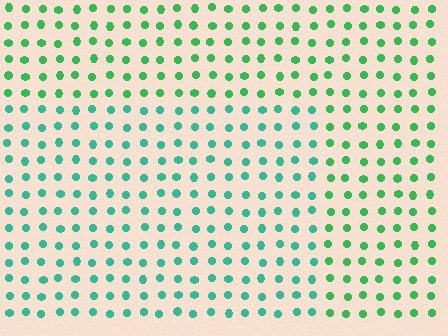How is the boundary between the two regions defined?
The boundary is defined purely by a slight shift in hue (about 28 degrees). Spacing, size, and orientation are identical on both sides.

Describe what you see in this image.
The image is filled with small green elements in a uniform arrangement. A rectangle-shaped region is visible where the elements are tinted to a slightly different hue, forming a subtle color boundary.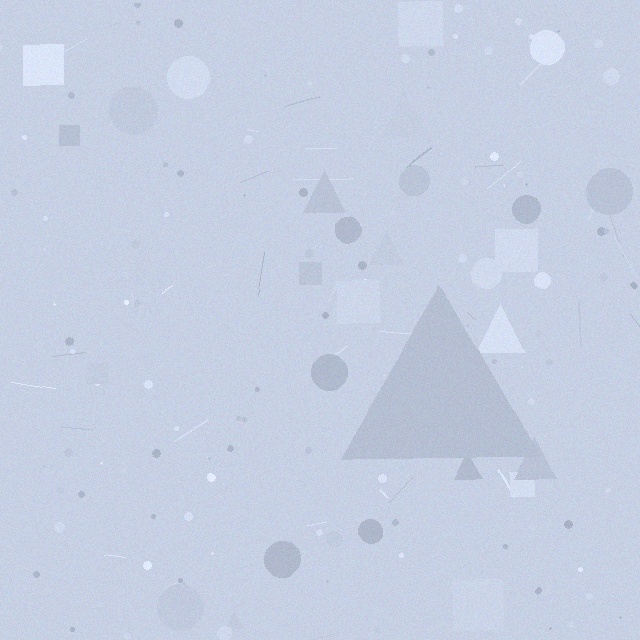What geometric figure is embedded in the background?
A triangle is embedded in the background.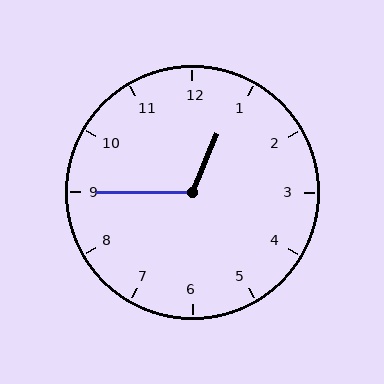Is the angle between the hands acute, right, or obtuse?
It is obtuse.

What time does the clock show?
12:45.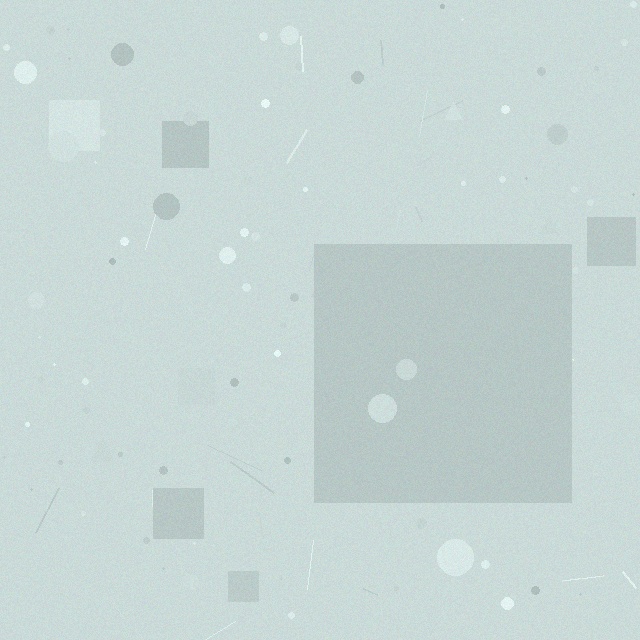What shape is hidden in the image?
A square is hidden in the image.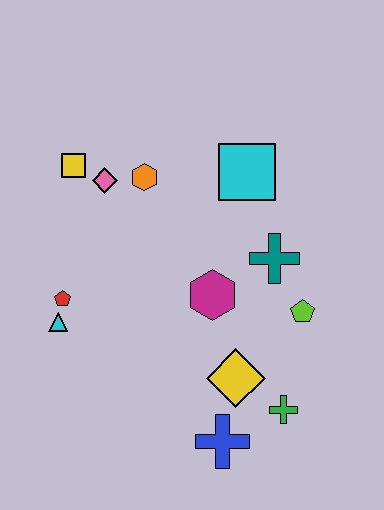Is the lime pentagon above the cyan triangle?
Yes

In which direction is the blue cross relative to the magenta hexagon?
The blue cross is below the magenta hexagon.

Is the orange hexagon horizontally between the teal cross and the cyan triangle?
Yes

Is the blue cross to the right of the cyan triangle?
Yes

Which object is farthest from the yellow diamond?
The yellow square is farthest from the yellow diamond.